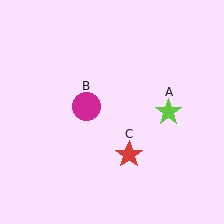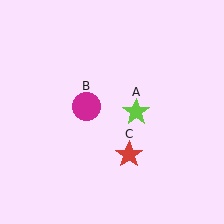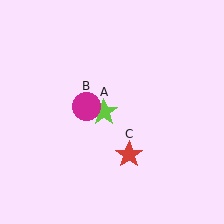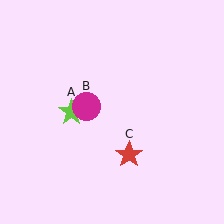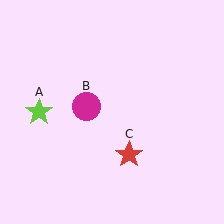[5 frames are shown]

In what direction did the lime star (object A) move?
The lime star (object A) moved left.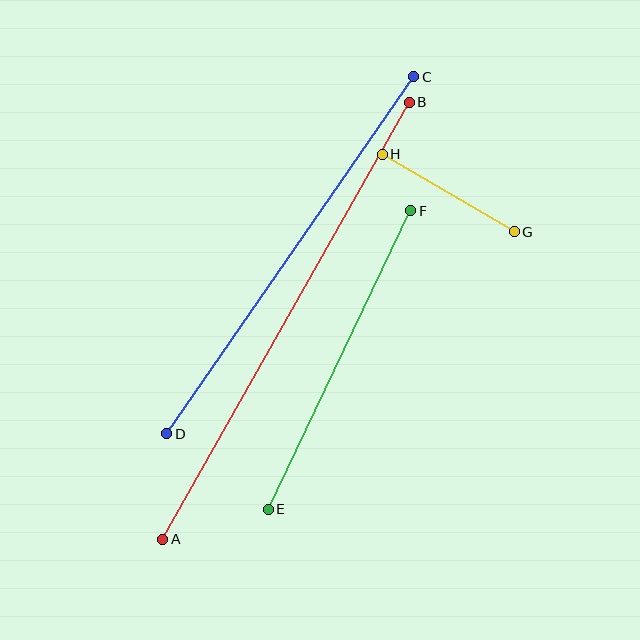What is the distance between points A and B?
The distance is approximately 501 pixels.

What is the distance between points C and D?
The distance is approximately 434 pixels.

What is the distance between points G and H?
The distance is approximately 153 pixels.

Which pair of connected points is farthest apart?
Points A and B are farthest apart.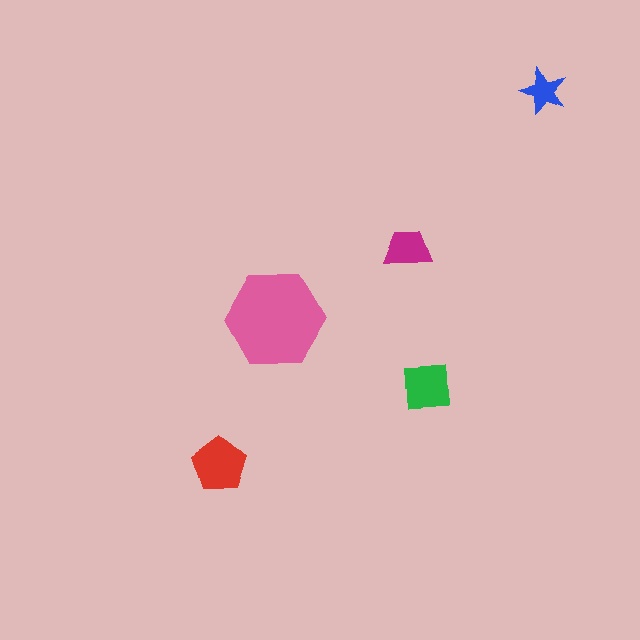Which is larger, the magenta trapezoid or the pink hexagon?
The pink hexagon.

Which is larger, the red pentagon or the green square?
The red pentagon.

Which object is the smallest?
The blue star.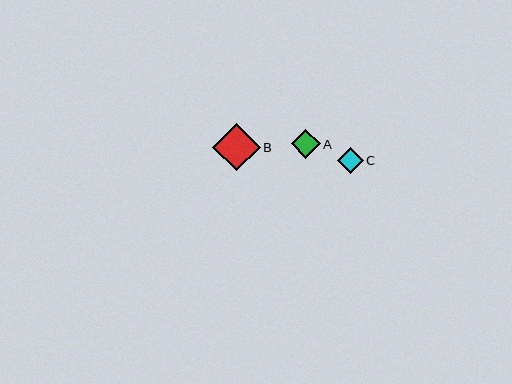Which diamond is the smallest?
Diamond C is the smallest with a size of approximately 26 pixels.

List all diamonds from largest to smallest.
From largest to smallest: B, A, C.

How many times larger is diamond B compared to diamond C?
Diamond B is approximately 1.8 times the size of diamond C.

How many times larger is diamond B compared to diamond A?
Diamond B is approximately 1.7 times the size of diamond A.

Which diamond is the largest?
Diamond B is the largest with a size of approximately 48 pixels.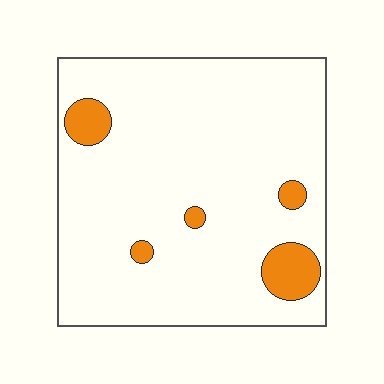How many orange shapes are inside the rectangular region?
5.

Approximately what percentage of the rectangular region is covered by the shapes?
Approximately 10%.